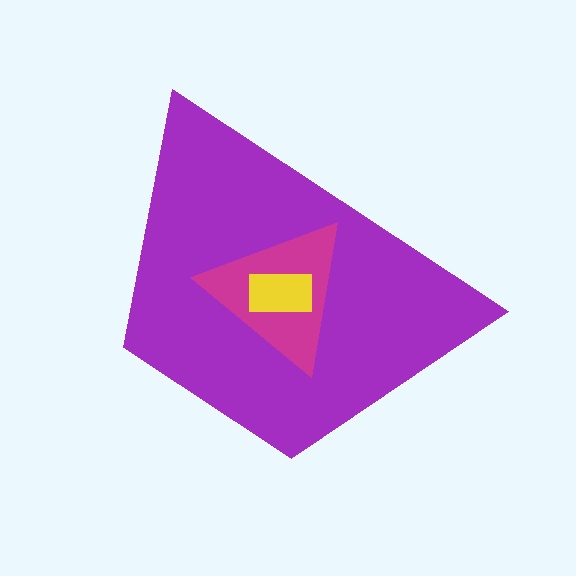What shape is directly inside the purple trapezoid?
The magenta triangle.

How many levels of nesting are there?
3.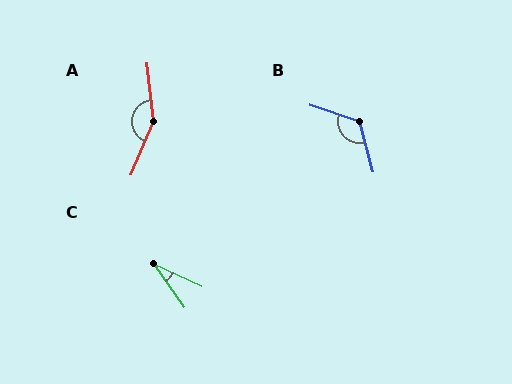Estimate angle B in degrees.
Approximately 123 degrees.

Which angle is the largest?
A, at approximately 151 degrees.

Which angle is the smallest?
C, at approximately 31 degrees.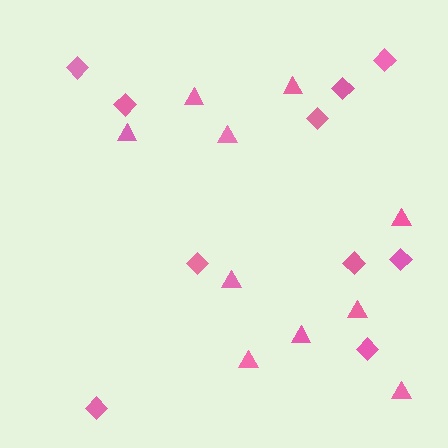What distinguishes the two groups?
There are 2 groups: one group of diamonds (10) and one group of triangles (10).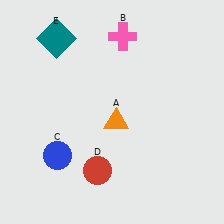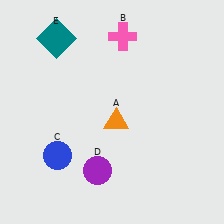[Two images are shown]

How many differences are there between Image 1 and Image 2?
There is 1 difference between the two images.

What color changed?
The circle (D) changed from red in Image 1 to purple in Image 2.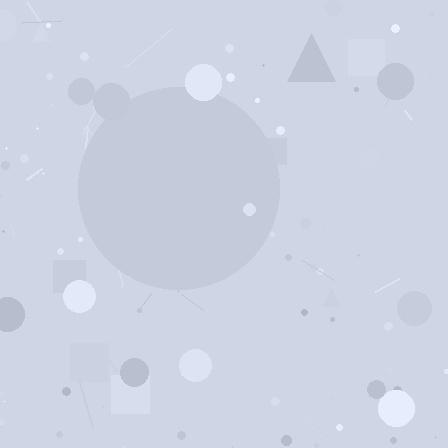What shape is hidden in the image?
A circle is hidden in the image.